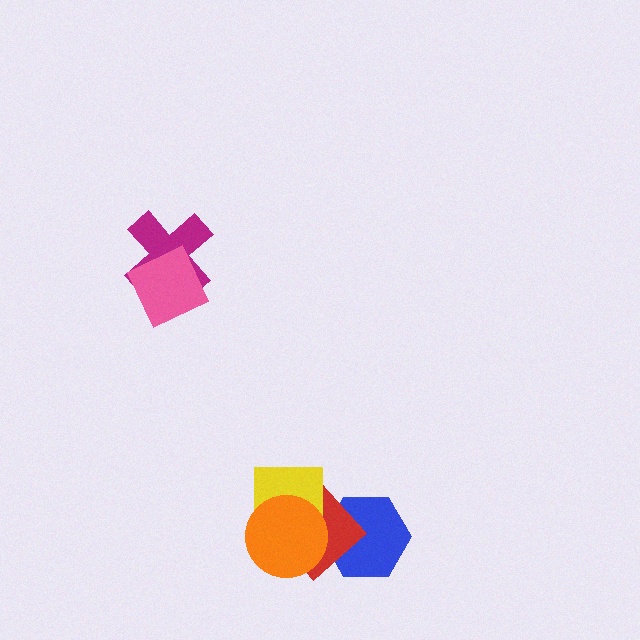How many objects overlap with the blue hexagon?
1 object overlaps with the blue hexagon.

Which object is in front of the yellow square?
The orange circle is in front of the yellow square.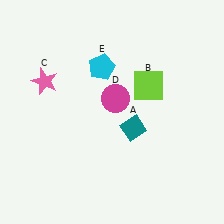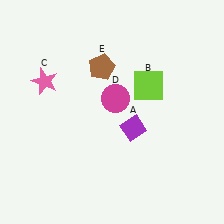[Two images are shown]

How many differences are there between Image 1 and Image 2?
There are 2 differences between the two images.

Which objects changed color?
A changed from teal to purple. E changed from cyan to brown.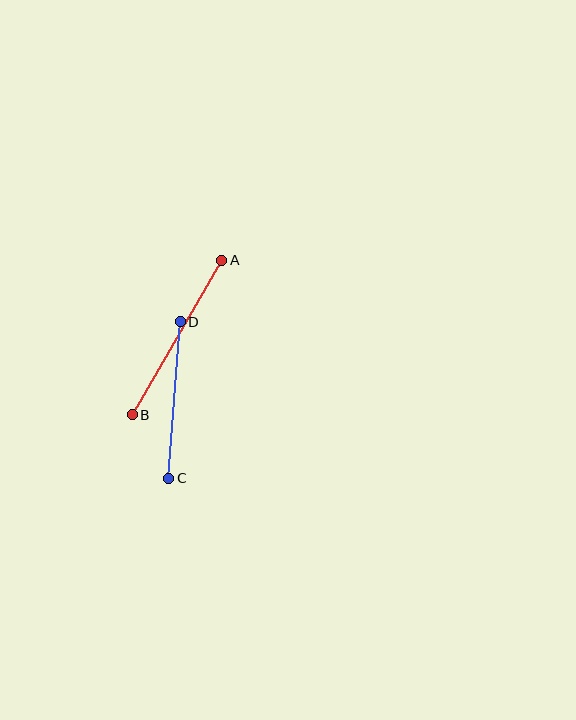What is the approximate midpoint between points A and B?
The midpoint is at approximately (177, 337) pixels.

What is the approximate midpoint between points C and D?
The midpoint is at approximately (174, 400) pixels.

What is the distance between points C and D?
The distance is approximately 157 pixels.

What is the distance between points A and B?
The distance is approximately 179 pixels.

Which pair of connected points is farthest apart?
Points A and B are farthest apart.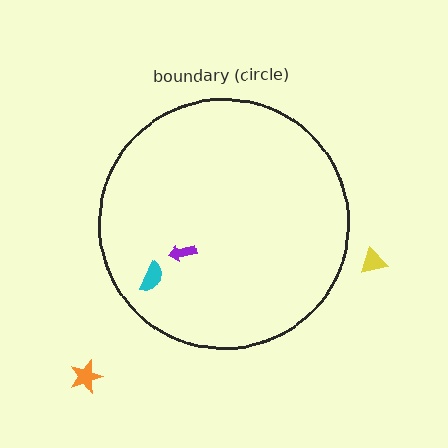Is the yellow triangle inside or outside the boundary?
Outside.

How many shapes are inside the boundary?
2 inside, 2 outside.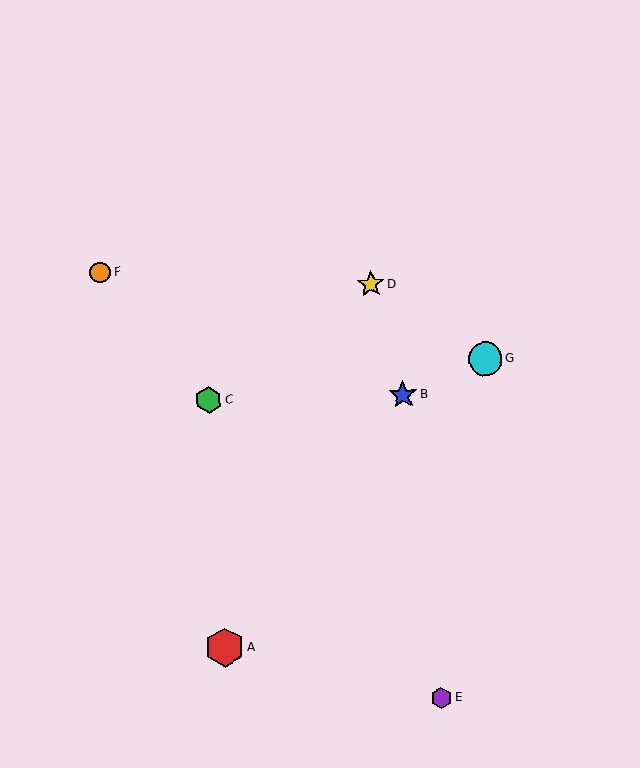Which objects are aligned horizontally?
Objects B, C are aligned horizontally.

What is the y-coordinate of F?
Object F is at y≈273.